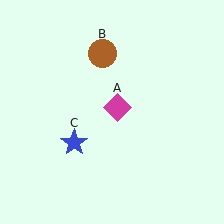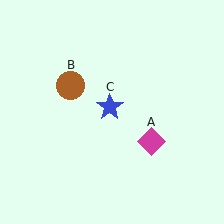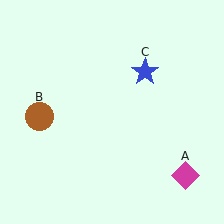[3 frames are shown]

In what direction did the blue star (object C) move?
The blue star (object C) moved up and to the right.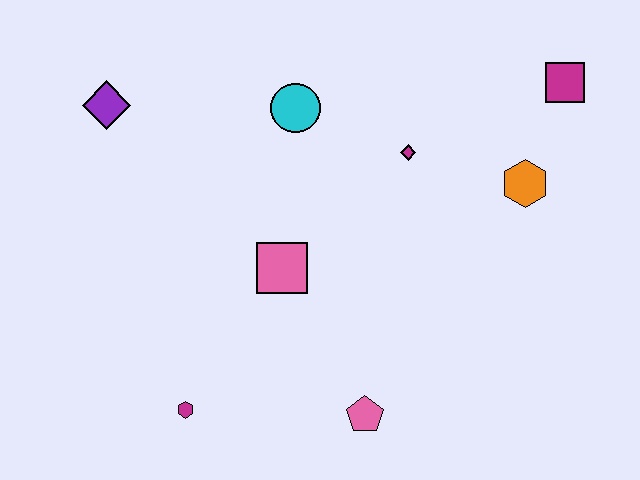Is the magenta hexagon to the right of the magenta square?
No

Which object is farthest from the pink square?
The magenta square is farthest from the pink square.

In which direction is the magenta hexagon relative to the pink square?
The magenta hexagon is below the pink square.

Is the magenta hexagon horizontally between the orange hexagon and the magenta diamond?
No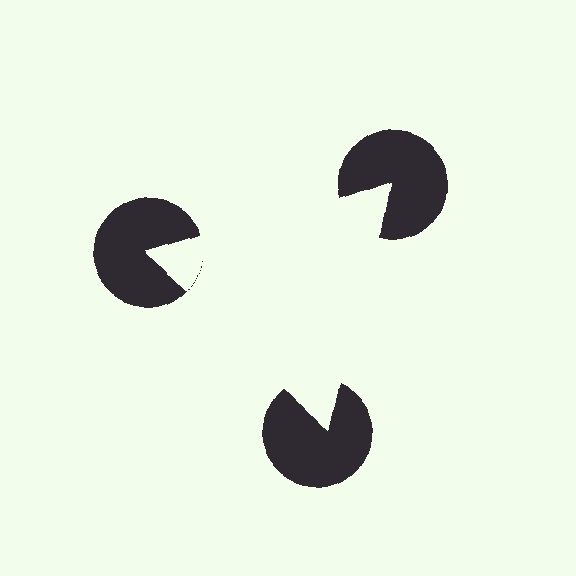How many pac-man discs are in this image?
There are 3 — one at each vertex of the illusory triangle.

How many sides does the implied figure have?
3 sides.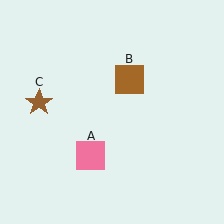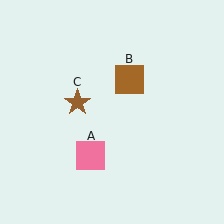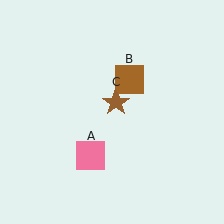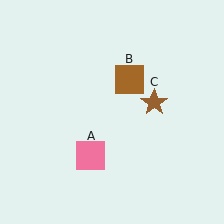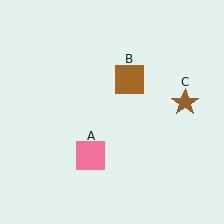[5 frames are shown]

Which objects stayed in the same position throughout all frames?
Pink square (object A) and brown square (object B) remained stationary.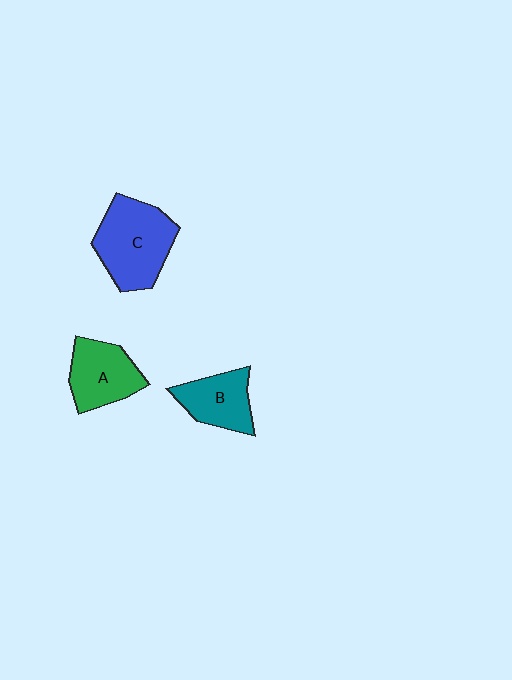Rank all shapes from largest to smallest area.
From largest to smallest: C (blue), A (green), B (teal).